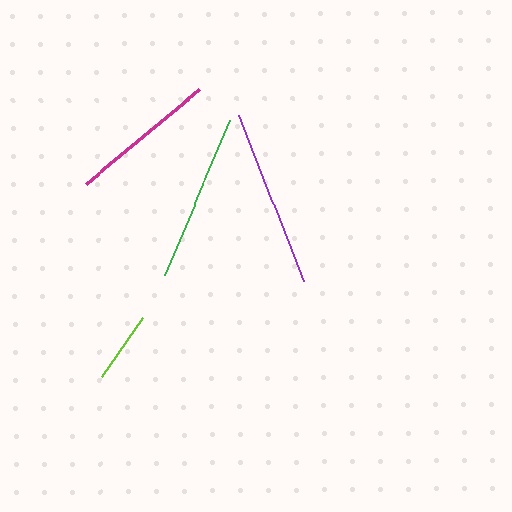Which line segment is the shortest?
The lime line is the shortest at approximately 72 pixels.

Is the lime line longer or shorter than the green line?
The green line is longer than the lime line.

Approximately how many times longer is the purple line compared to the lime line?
The purple line is approximately 2.5 times the length of the lime line.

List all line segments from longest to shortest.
From longest to shortest: purple, green, magenta, lime.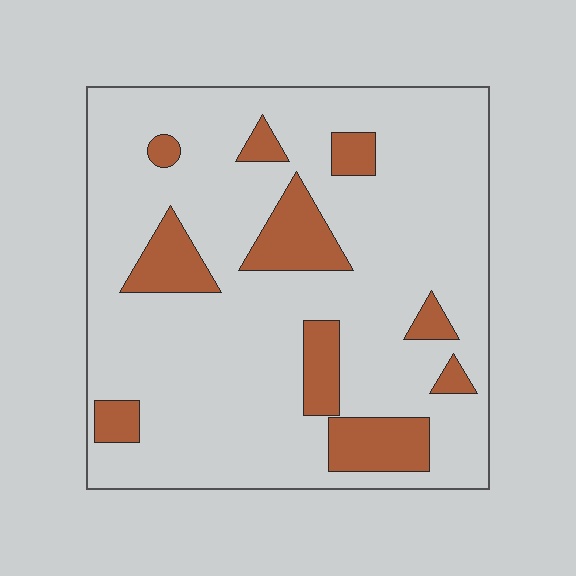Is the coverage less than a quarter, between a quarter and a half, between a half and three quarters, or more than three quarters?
Less than a quarter.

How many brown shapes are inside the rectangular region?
10.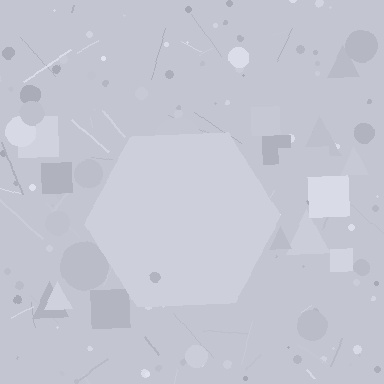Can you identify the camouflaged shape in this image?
The camouflaged shape is a hexagon.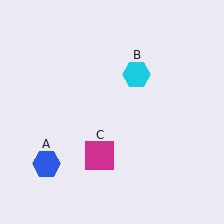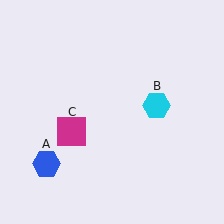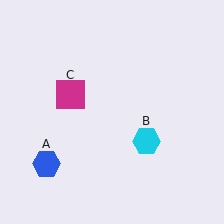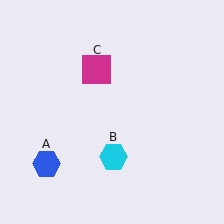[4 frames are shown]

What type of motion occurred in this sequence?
The cyan hexagon (object B), magenta square (object C) rotated clockwise around the center of the scene.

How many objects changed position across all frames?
2 objects changed position: cyan hexagon (object B), magenta square (object C).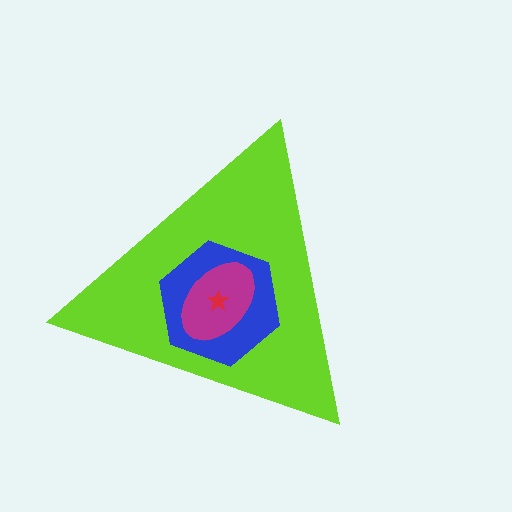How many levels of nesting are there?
4.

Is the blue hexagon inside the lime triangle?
Yes.